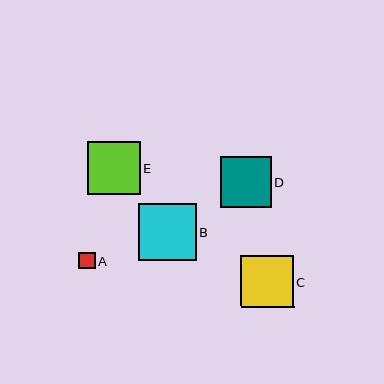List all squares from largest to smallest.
From largest to smallest: B, E, C, D, A.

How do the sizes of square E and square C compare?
Square E and square C are approximately the same size.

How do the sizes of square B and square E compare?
Square B and square E are approximately the same size.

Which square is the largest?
Square B is the largest with a size of approximately 58 pixels.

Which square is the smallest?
Square A is the smallest with a size of approximately 17 pixels.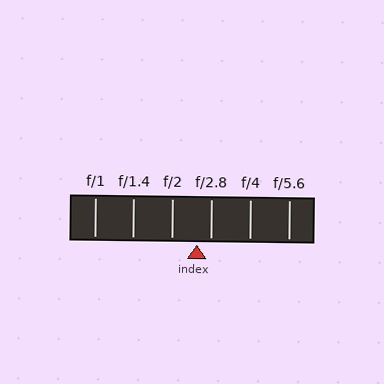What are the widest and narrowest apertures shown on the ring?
The widest aperture shown is f/1 and the narrowest is f/5.6.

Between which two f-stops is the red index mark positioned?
The index mark is between f/2 and f/2.8.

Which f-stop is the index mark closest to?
The index mark is closest to f/2.8.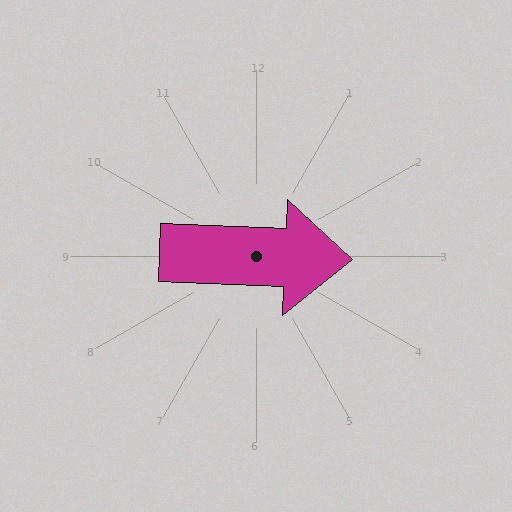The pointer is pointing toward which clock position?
Roughly 3 o'clock.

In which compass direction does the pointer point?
East.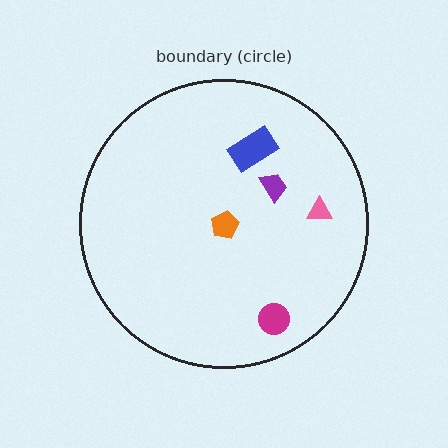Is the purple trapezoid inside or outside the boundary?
Inside.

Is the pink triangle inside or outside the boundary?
Inside.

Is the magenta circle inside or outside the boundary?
Inside.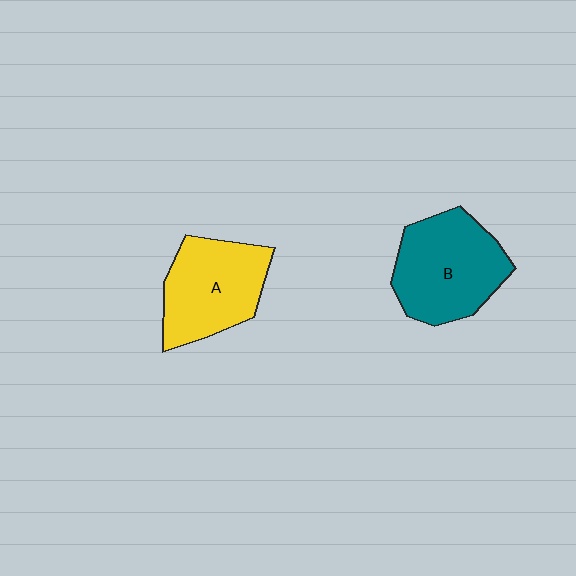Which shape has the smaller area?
Shape A (yellow).